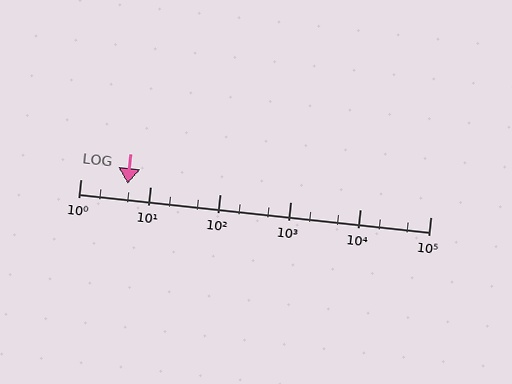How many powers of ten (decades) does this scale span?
The scale spans 5 decades, from 1 to 100000.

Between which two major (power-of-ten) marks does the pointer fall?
The pointer is between 1 and 10.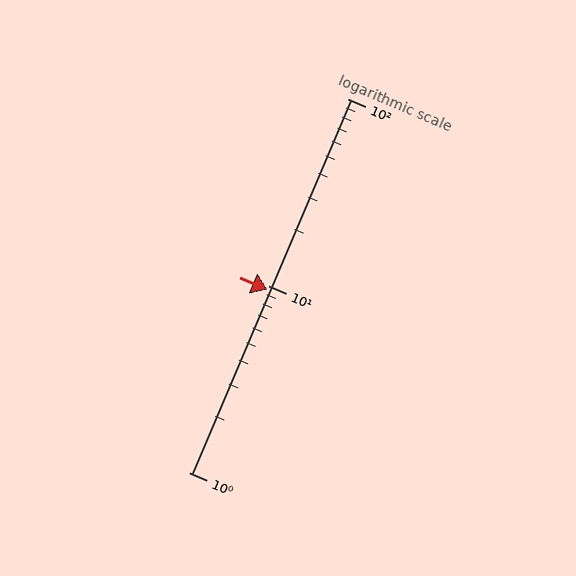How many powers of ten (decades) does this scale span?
The scale spans 2 decades, from 1 to 100.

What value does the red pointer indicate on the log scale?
The pointer indicates approximately 9.5.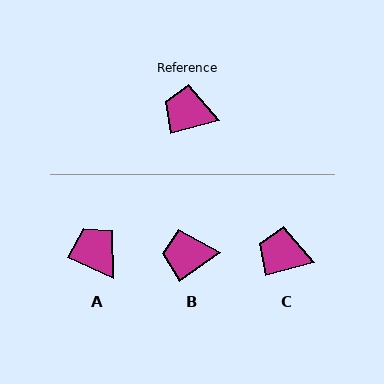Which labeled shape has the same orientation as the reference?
C.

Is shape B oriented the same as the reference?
No, it is off by about 20 degrees.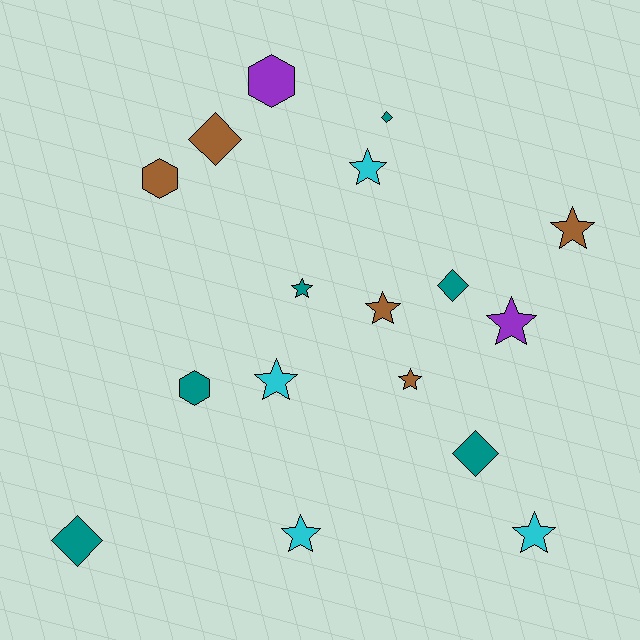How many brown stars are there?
There are 3 brown stars.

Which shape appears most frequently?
Star, with 9 objects.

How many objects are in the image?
There are 17 objects.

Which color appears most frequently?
Teal, with 6 objects.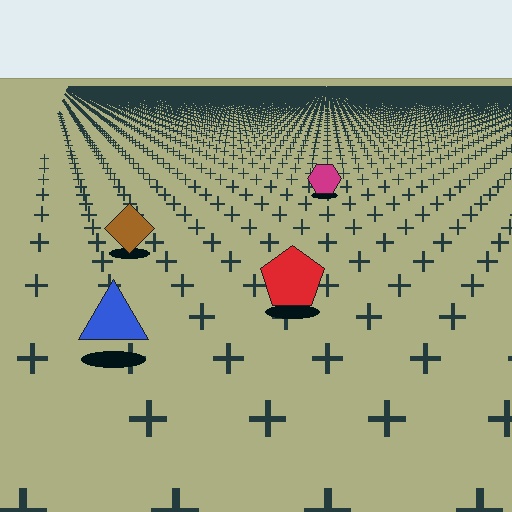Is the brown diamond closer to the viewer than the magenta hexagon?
Yes. The brown diamond is closer — you can tell from the texture gradient: the ground texture is coarser near it.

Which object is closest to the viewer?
The blue triangle is closest. The texture marks near it are larger and more spread out.